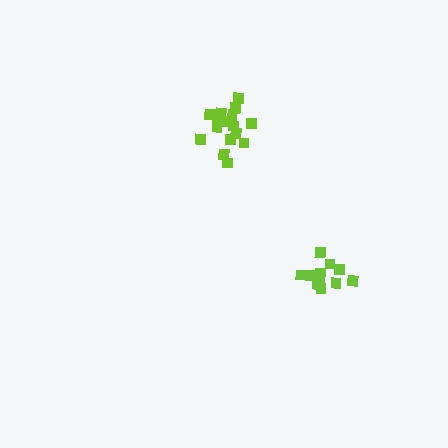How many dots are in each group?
Group 1: 12 dots, Group 2: 16 dots (28 total).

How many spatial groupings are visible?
There are 2 spatial groupings.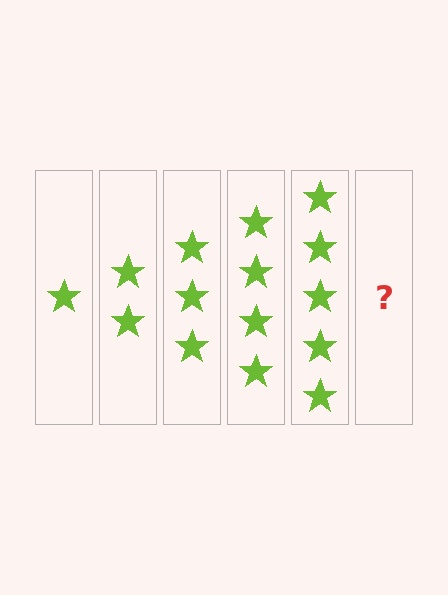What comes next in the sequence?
The next element should be 6 stars.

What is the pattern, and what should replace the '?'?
The pattern is that each step adds one more star. The '?' should be 6 stars.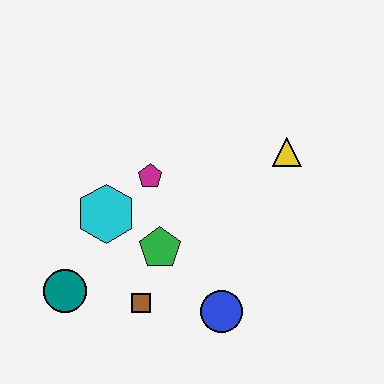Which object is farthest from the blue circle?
The yellow triangle is farthest from the blue circle.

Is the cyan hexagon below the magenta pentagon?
Yes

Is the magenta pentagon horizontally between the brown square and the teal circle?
No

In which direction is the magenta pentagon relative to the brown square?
The magenta pentagon is above the brown square.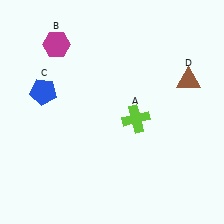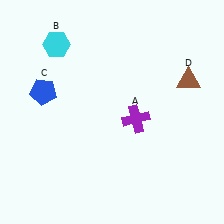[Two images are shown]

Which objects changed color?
A changed from lime to purple. B changed from magenta to cyan.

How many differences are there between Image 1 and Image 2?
There are 2 differences between the two images.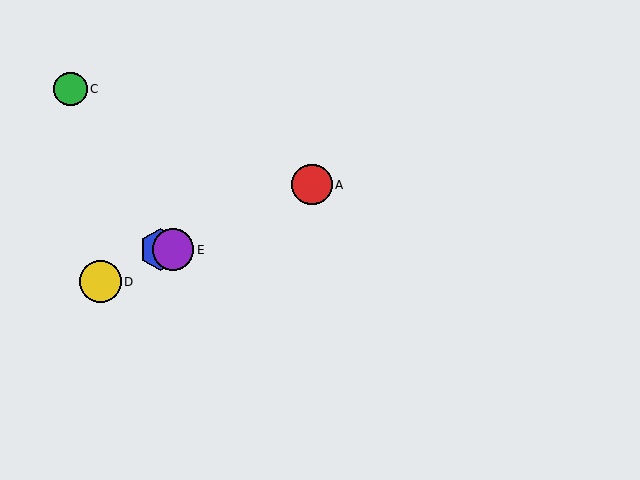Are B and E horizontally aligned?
Yes, both are at y≈250.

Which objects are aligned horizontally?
Objects B, E are aligned horizontally.